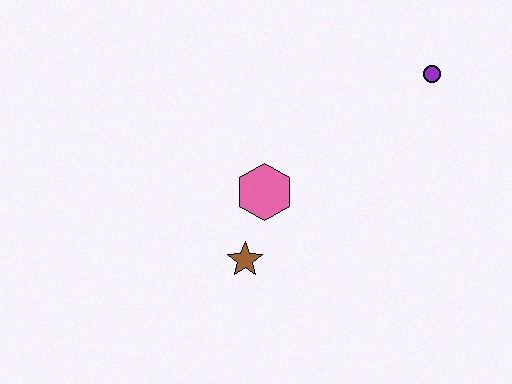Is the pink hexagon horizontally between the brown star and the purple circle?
Yes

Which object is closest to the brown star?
The pink hexagon is closest to the brown star.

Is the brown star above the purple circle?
No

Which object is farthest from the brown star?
The purple circle is farthest from the brown star.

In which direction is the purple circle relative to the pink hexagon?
The purple circle is to the right of the pink hexagon.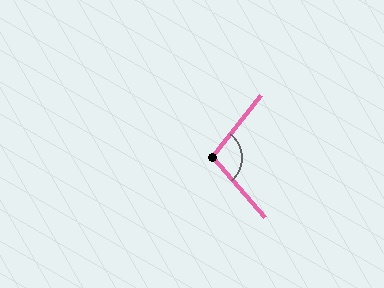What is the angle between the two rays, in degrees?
Approximately 101 degrees.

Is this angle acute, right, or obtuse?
It is obtuse.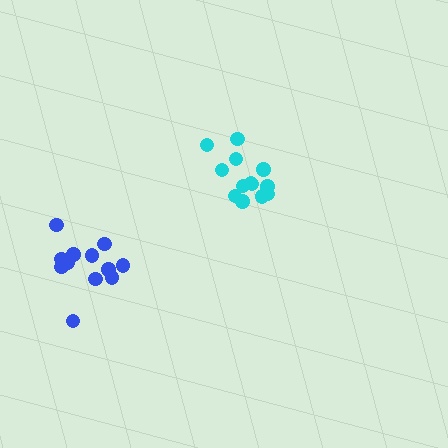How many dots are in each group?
Group 1: 13 dots, Group 2: 12 dots (25 total).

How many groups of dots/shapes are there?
There are 2 groups.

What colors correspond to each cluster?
The clusters are colored: cyan, blue.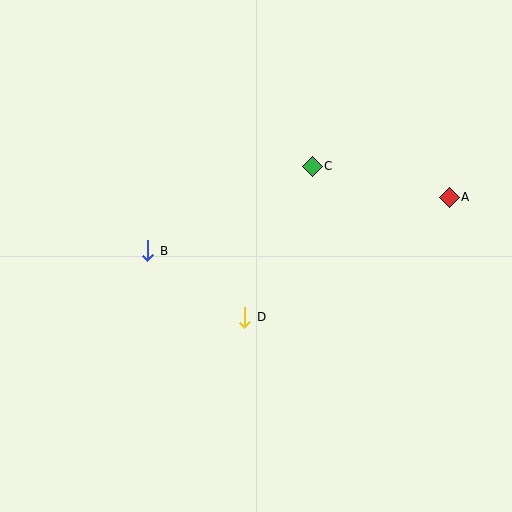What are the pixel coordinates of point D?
Point D is at (245, 317).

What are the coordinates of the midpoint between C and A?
The midpoint between C and A is at (381, 182).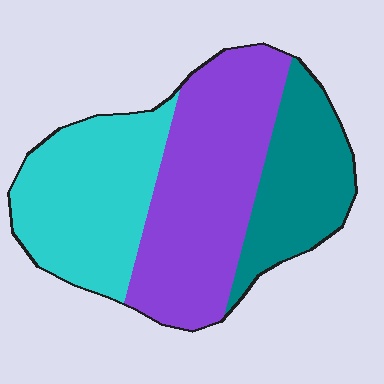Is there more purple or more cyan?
Purple.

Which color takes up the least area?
Teal, at roughly 25%.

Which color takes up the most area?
Purple, at roughly 45%.